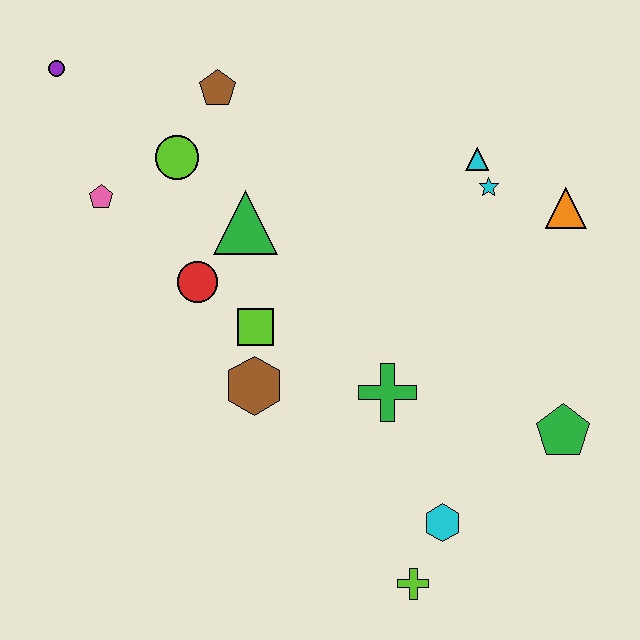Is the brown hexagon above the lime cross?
Yes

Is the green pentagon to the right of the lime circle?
Yes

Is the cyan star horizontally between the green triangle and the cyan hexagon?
No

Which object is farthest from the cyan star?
The purple circle is farthest from the cyan star.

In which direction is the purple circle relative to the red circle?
The purple circle is above the red circle.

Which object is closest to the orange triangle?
The cyan star is closest to the orange triangle.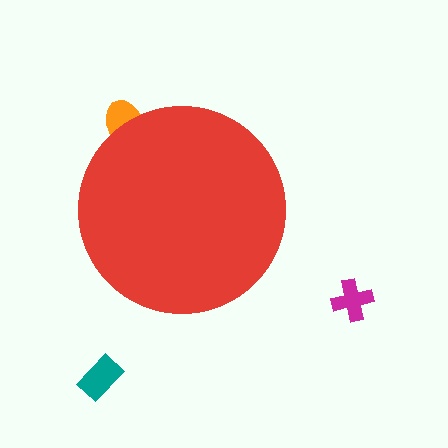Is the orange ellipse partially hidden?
Yes, the orange ellipse is partially hidden behind the red circle.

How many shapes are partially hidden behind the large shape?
1 shape is partially hidden.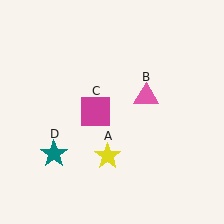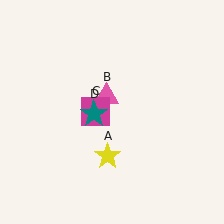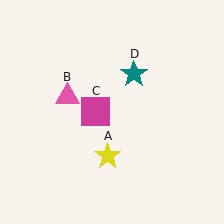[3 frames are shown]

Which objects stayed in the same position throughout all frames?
Yellow star (object A) and magenta square (object C) remained stationary.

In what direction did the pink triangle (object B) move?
The pink triangle (object B) moved left.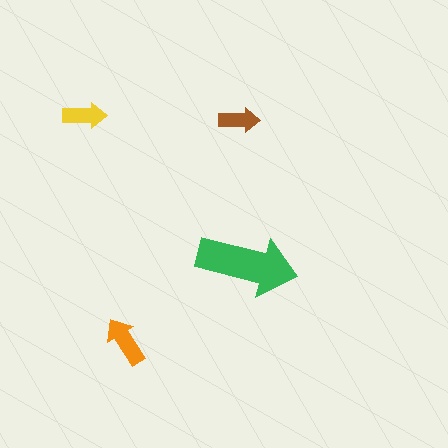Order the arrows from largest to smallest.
the green one, the orange one, the yellow one, the brown one.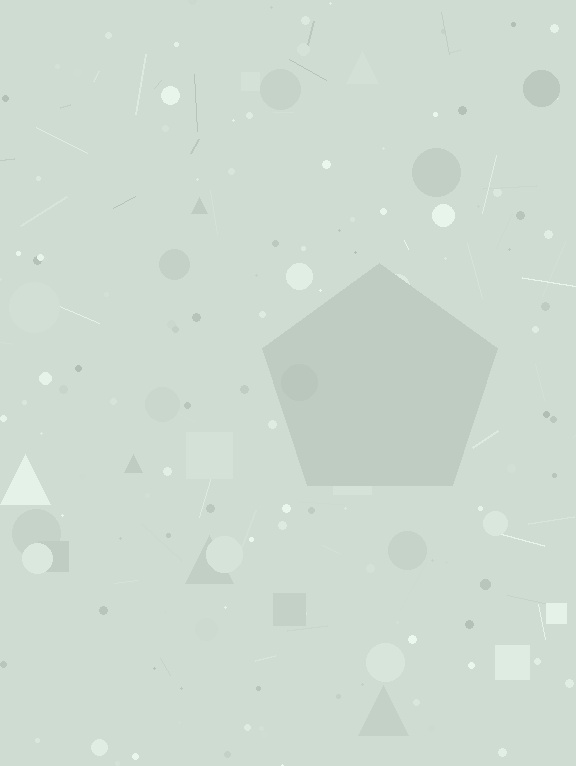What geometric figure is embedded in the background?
A pentagon is embedded in the background.